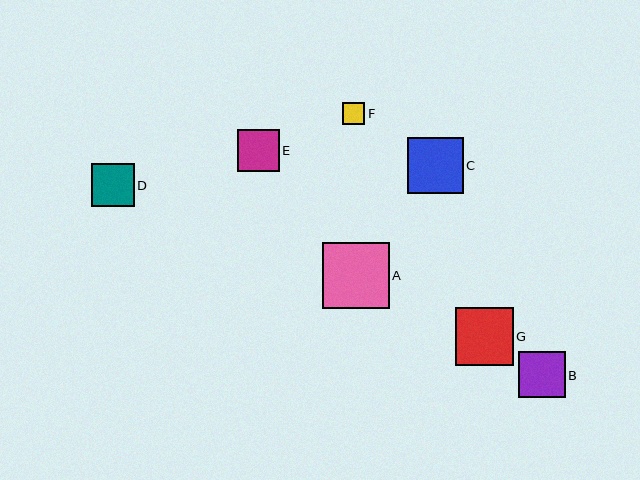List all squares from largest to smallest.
From largest to smallest: A, G, C, B, D, E, F.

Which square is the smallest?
Square F is the smallest with a size of approximately 22 pixels.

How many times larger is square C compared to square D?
Square C is approximately 1.3 times the size of square D.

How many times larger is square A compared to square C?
Square A is approximately 1.2 times the size of square C.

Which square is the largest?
Square A is the largest with a size of approximately 66 pixels.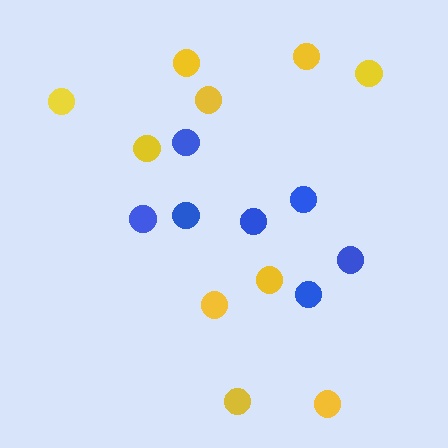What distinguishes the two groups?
There are 2 groups: one group of blue circles (7) and one group of yellow circles (10).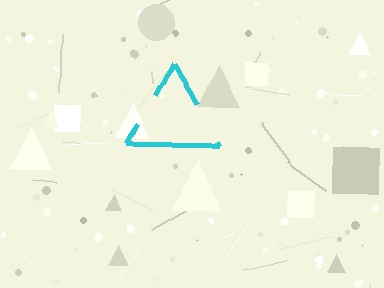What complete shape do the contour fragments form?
The contour fragments form a triangle.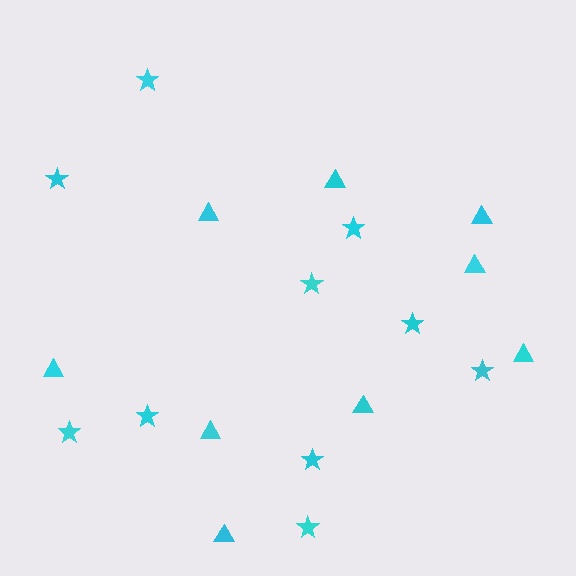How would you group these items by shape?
There are 2 groups: one group of stars (10) and one group of triangles (9).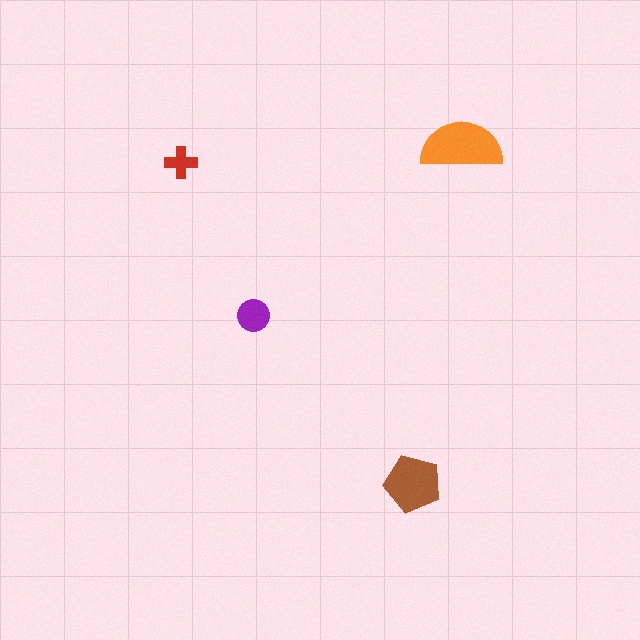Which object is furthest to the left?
The red cross is leftmost.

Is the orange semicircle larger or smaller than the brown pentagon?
Larger.